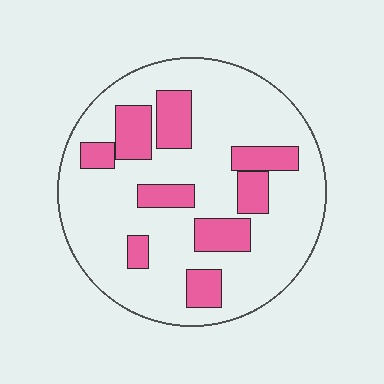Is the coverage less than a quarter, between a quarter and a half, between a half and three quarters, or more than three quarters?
Less than a quarter.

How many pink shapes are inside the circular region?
9.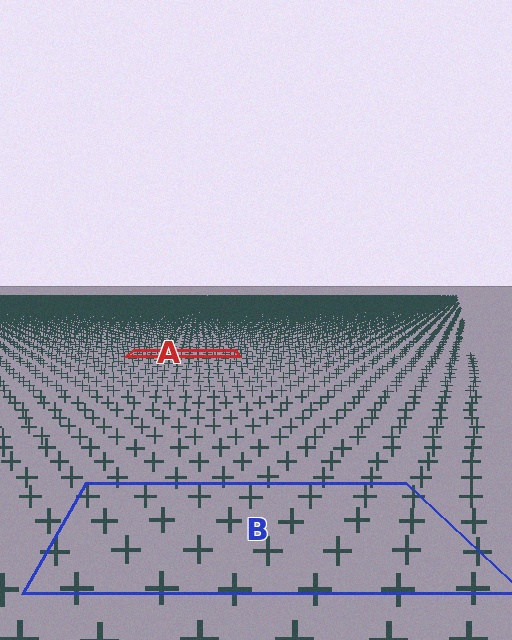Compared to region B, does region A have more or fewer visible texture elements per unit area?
Region A has more texture elements per unit area — they are packed more densely because it is farther away.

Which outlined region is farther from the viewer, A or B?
Region A is farther from the viewer — the texture elements inside it appear smaller and more densely packed.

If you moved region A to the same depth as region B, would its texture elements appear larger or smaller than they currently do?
They would appear larger. At a closer depth, the same texture elements are projected at a bigger on-screen size.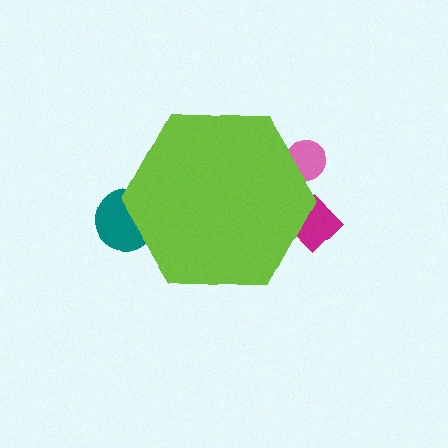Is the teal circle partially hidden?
Yes, the teal circle is partially hidden behind the lime hexagon.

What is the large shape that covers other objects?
A lime hexagon.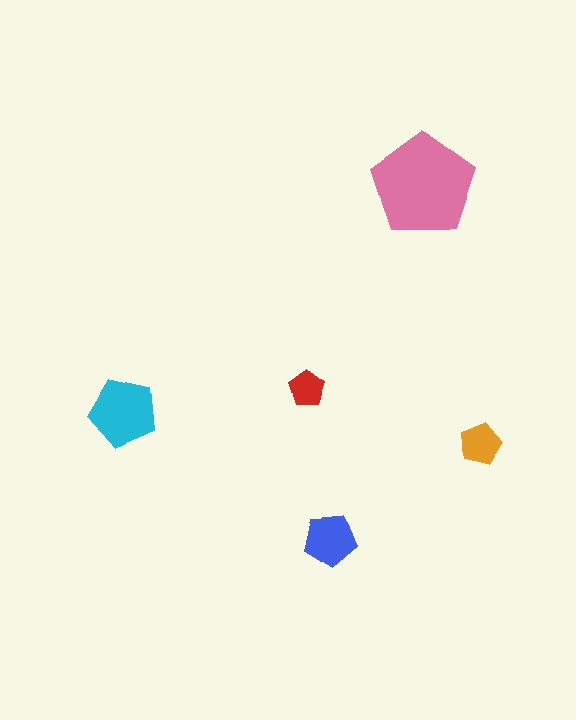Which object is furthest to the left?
The cyan pentagon is leftmost.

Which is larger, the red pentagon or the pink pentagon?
The pink one.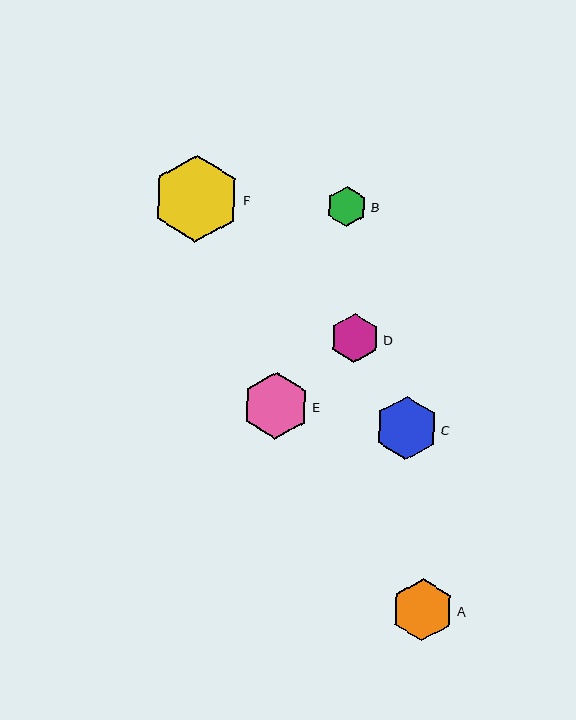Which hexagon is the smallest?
Hexagon B is the smallest with a size of approximately 41 pixels.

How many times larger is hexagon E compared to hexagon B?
Hexagon E is approximately 1.7 times the size of hexagon B.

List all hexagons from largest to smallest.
From largest to smallest: F, E, C, A, D, B.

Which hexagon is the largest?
Hexagon F is the largest with a size of approximately 87 pixels.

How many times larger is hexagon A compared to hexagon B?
Hexagon A is approximately 1.5 times the size of hexagon B.